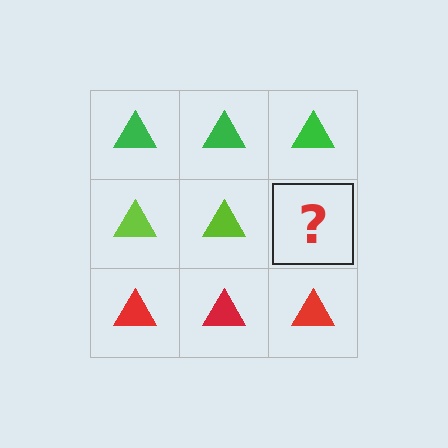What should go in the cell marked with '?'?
The missing cell should contain a lime triangle.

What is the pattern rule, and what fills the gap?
The rule is that each row has a consistent color. The gap should be filled with a lime triangle.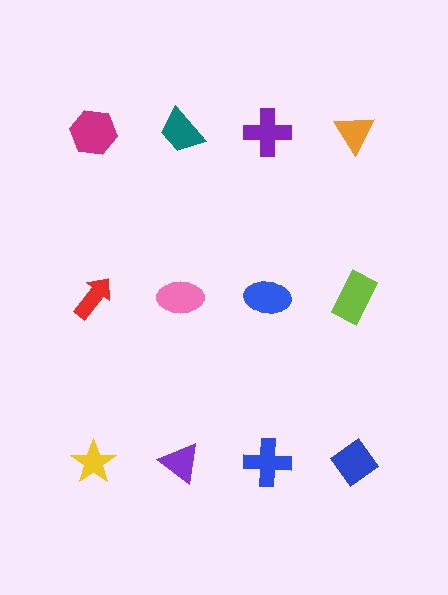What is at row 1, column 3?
A purple cross.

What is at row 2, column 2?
A pink ellipse.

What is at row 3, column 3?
A blue cross.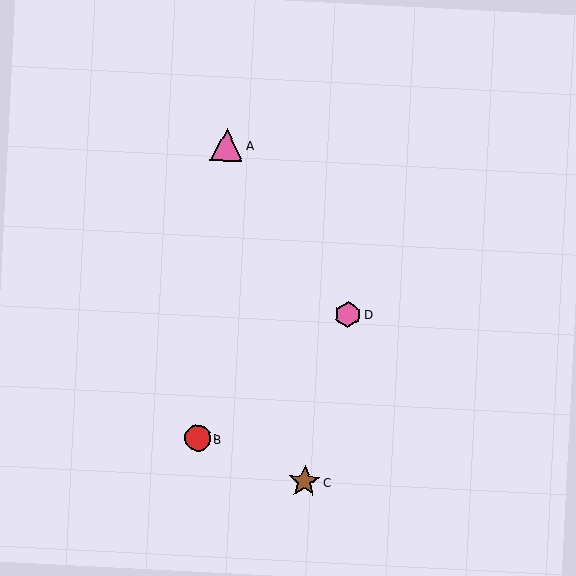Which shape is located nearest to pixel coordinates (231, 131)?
The pink triangle (labeled A) at (227, 145) is nearest to that location.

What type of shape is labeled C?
Shape C is a brown star.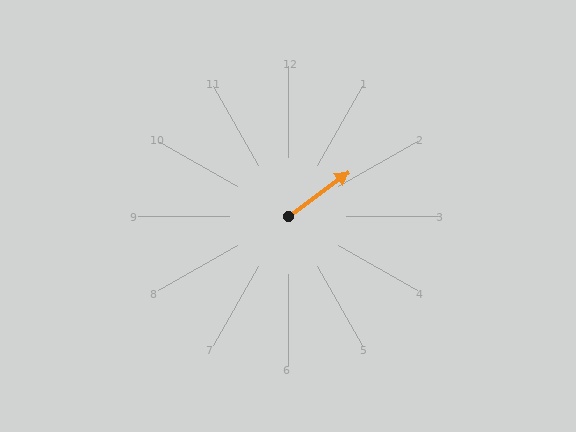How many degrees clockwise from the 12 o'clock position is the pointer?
Approximately 54 degrees.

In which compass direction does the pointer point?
Northeast.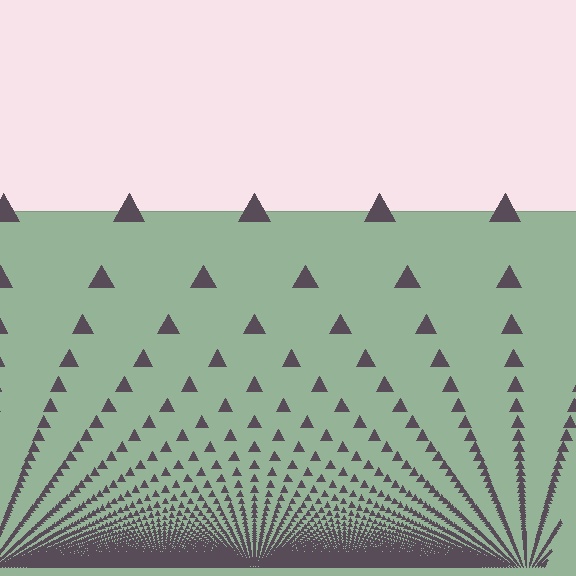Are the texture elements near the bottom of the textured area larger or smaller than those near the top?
Smaller. The gradient is inverted — elements near the bottom are smaller and denser.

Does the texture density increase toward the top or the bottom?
Density increases toward the bottom.